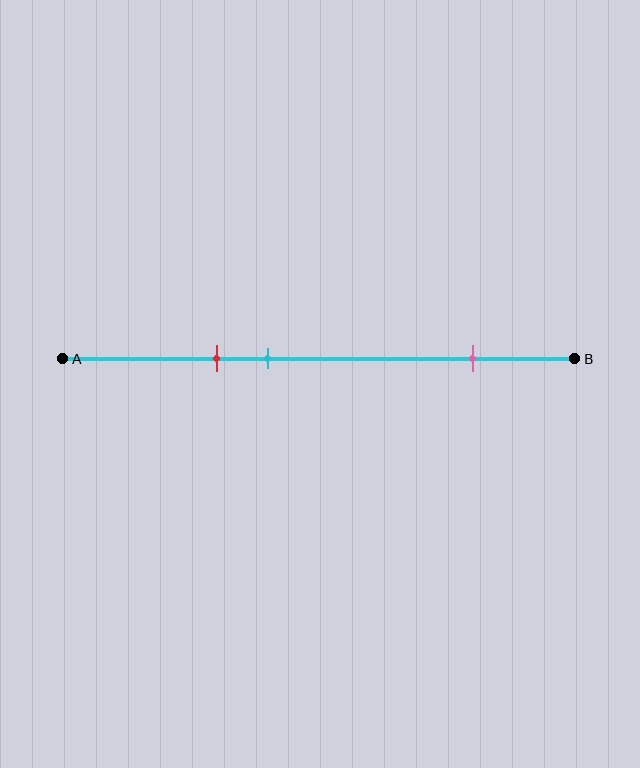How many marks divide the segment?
There are 3 marks dividing the segment.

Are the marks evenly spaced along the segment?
No, the marks are not evenly spaced.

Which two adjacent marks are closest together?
The red and cyan marks are the closest adjacent pair.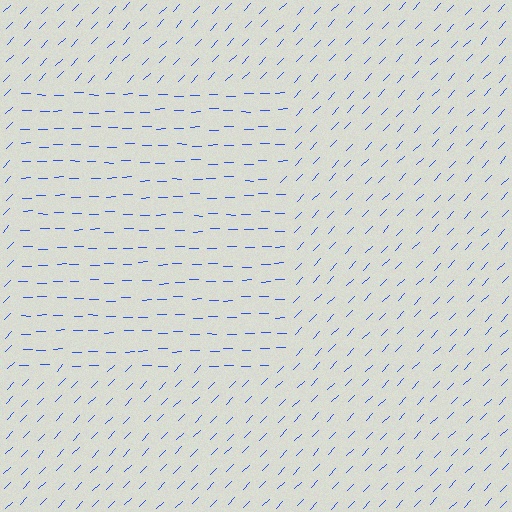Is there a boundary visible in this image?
Yes, there is a texture boundary formed by a change in line orientation.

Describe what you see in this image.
The image is filled with small blue line segments. A rectangle region in the image has lines oriented differently from the surrounding lines, creating a visible texture boundary.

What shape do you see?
I see a rectangle.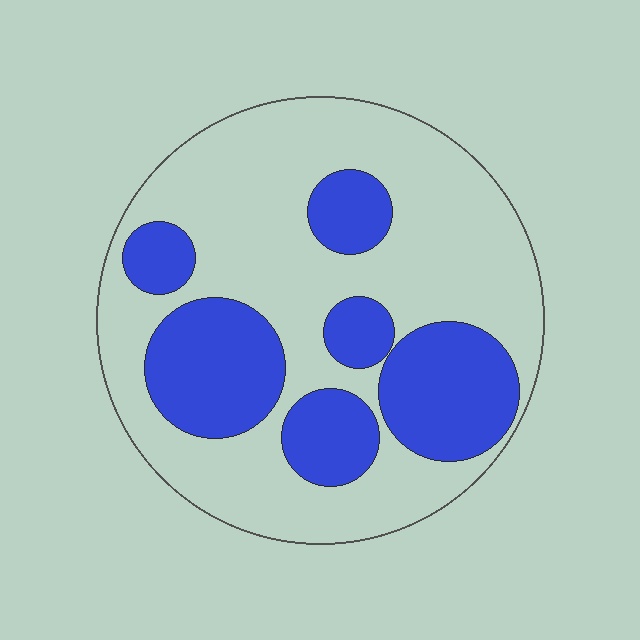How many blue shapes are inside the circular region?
6.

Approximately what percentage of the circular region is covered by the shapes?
Approximately 35%.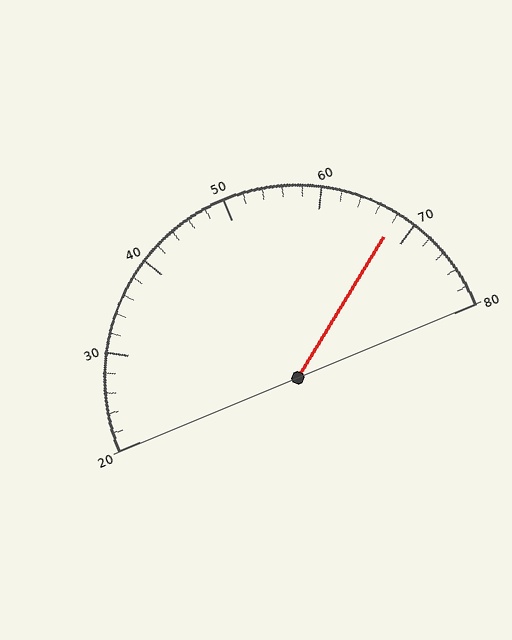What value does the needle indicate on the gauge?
The needle indicates approximately 68.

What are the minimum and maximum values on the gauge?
The gauge ranges from 20 to 80.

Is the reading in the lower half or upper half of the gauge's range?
The reading is in the upper half of the range (20 to 80).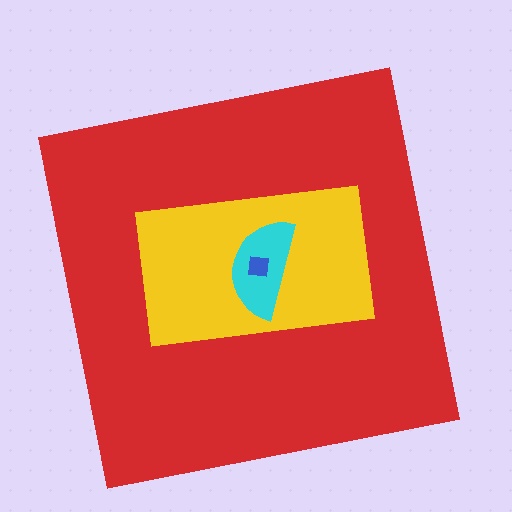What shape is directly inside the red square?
The yellow rectangle.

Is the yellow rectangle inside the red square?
Yes.